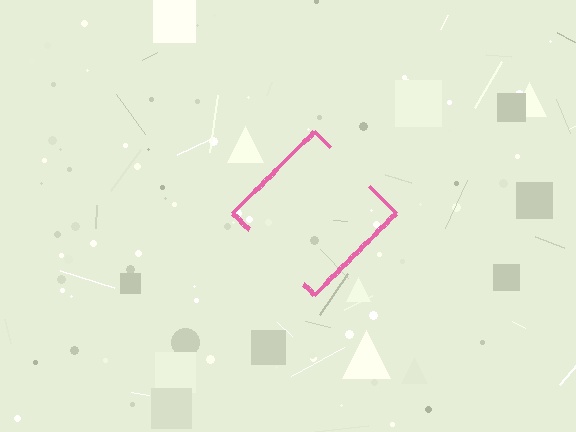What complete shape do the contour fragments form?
The contour fragments form a diamond.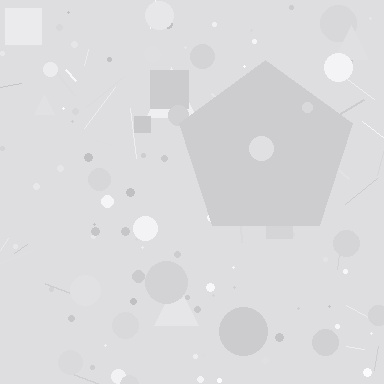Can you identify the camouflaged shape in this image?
The camouflaged shape is a pentagon.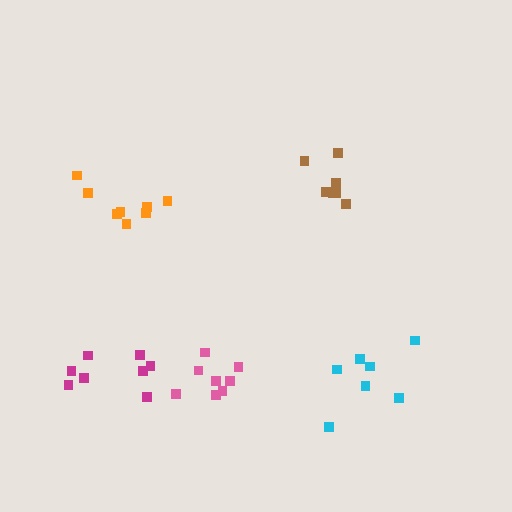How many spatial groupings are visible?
There are 5 spatial groupings.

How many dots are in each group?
Group 1: 7 dots, Group 2: 8 dots, Group 3: 8 dots, Group 4: 8 dots, Group 5: 7 dots (38 total).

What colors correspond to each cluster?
The clusters are colored: brown, orange, pink, magenta, cyan.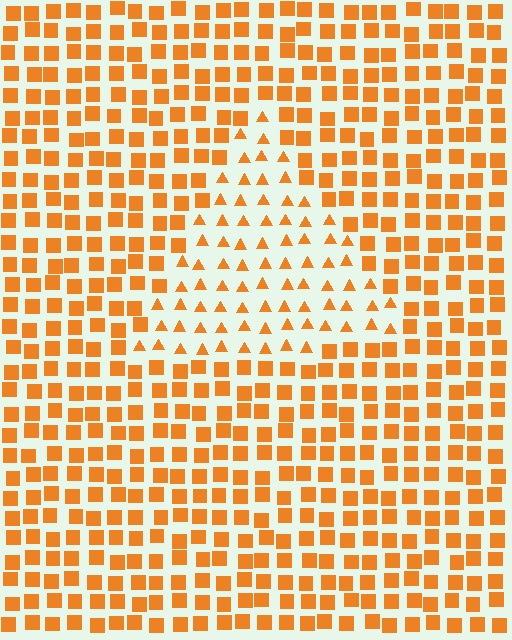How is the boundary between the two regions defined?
The boundary is defined by a change in element shape: triangles inside vs. squares outside. All elements share the same color and spacing.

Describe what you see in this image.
The image is filled with small orange elements arranged in a uniform grid. A triangle-shaped region contains triangles, while the surrounding area contains squares. The boundary is defined purely by the change in element shape.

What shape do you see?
I see a triangle.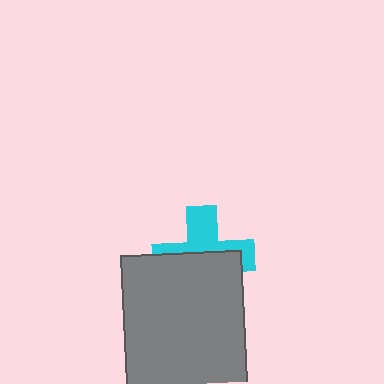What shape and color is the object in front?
The object in front is a gray rectangle.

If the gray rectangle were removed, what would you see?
You would see the complete cyan cross.